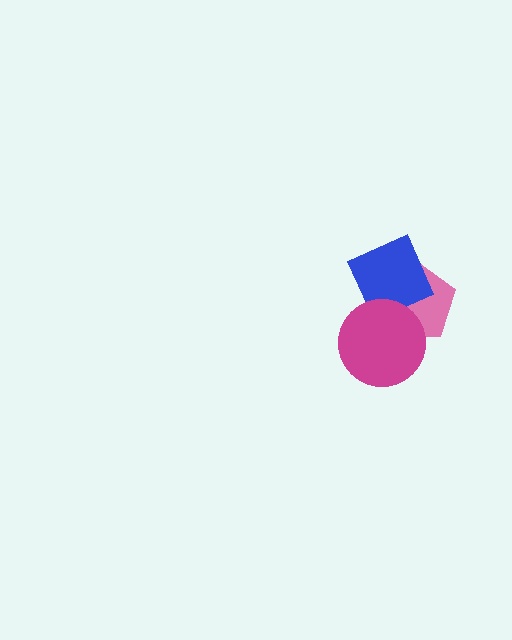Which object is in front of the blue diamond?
The magenta circle is in front of the blue diamond.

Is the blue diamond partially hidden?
Yes, it is partially covered by another shape.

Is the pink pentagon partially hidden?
Yes, it is partially covered by another shape.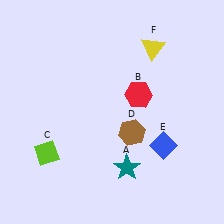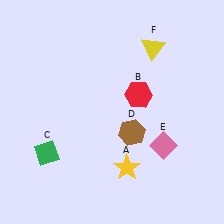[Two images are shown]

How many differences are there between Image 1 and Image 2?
There are 3 differences between the two images.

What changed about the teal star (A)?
In Image 1, A is teal. In Image 2, it changed to yellow.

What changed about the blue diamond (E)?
In Image 1, E is blue. In Image 2, it changed to pink.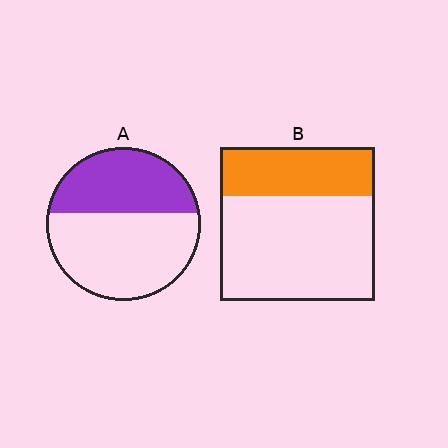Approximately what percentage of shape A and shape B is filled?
A is approximately 40% and B is approximately 30%.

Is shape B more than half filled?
No.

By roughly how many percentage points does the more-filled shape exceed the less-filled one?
By roughly 10 percentage points (A over B).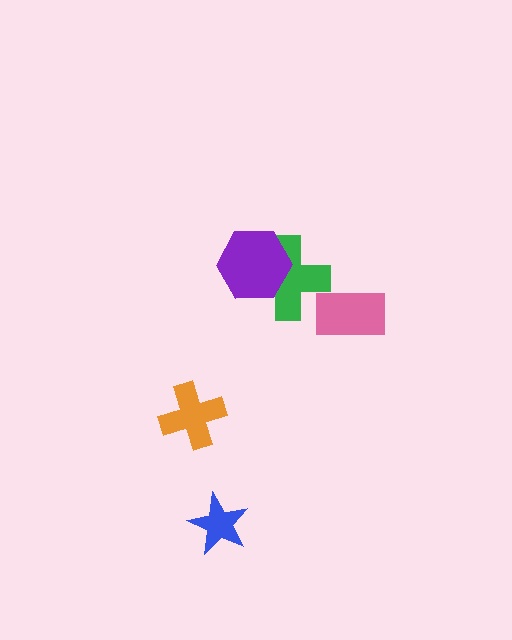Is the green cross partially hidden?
Yes, it is partially covered by another shape.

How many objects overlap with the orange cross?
0 objects overlap with the orange cross.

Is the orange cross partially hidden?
No, no other shape covers it.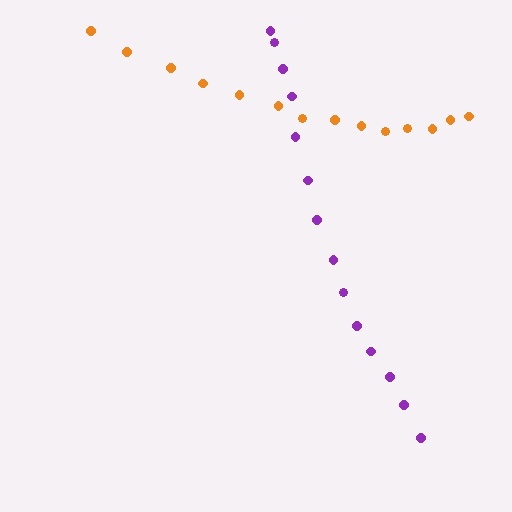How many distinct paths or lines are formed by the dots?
There are 2 distinct paths.